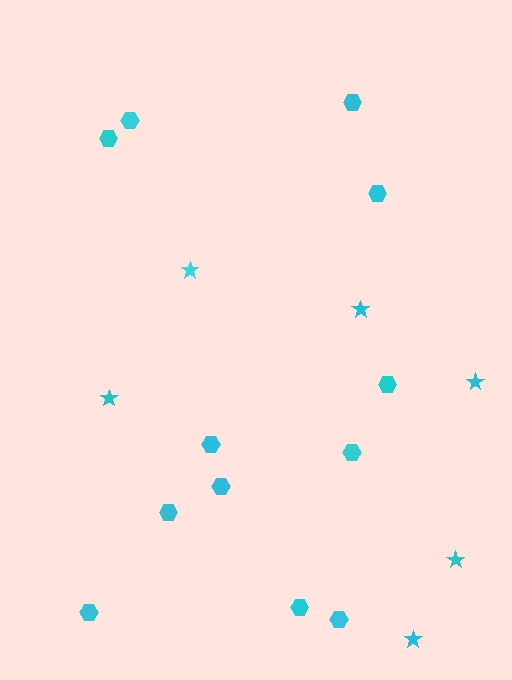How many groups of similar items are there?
There are 2 groups: one group of hexagons (12) and one group of stars (6).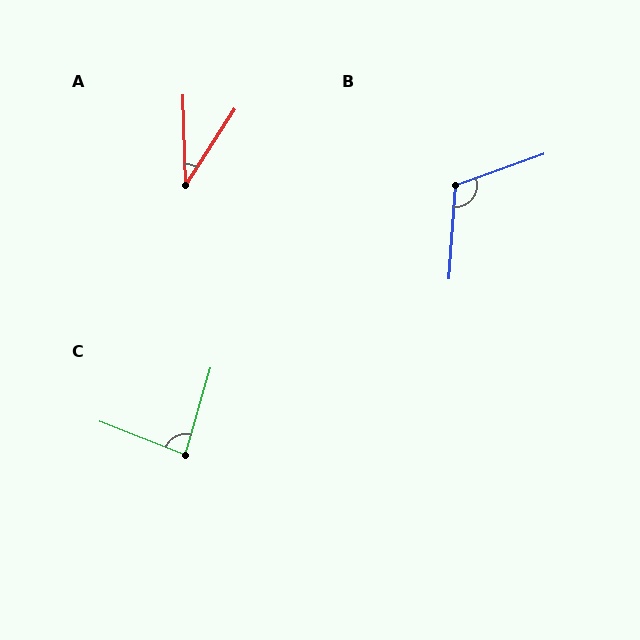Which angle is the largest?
B, at approximately 114 degrees.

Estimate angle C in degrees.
Approximately 85 degrees.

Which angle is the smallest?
A, at approximately 34 degrees.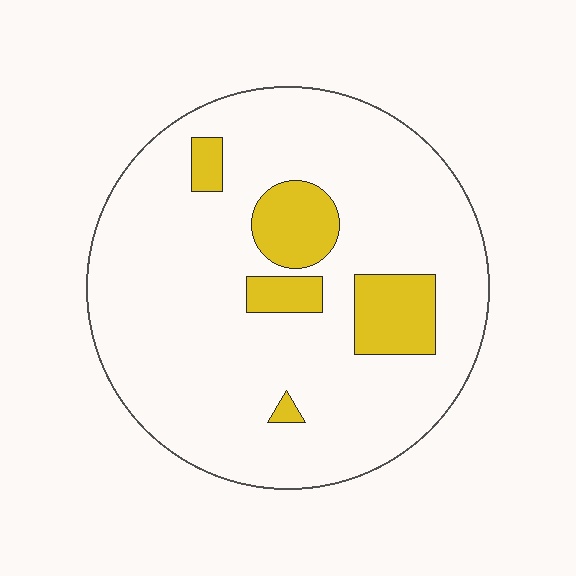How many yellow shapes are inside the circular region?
5.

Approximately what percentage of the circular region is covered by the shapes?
Approximately 15%.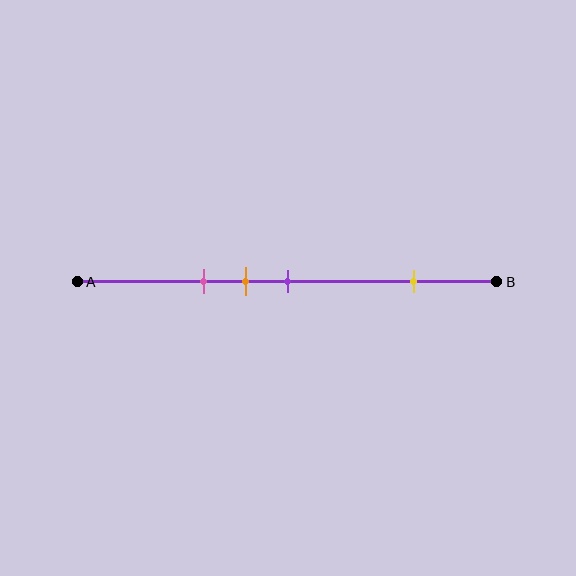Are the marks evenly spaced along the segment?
No, the marks are not evenly spaced.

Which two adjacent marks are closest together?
The orange and purple marks are the closest adjacent pair.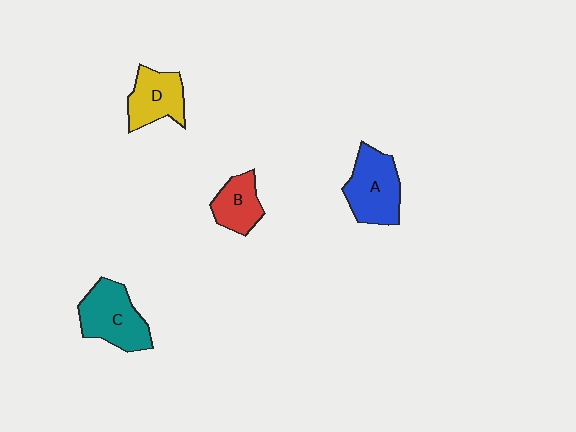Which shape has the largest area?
Shape C (teal).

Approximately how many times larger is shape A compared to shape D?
Approximately 1.3 times.